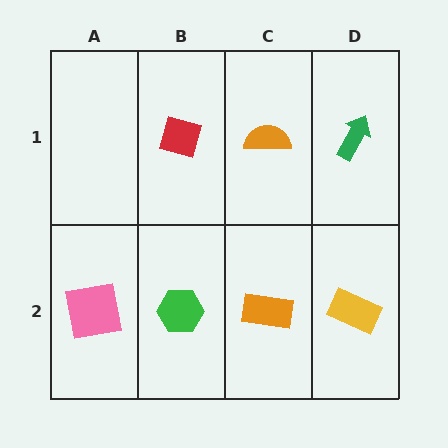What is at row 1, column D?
A green arrow.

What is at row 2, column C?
An orange rectangle.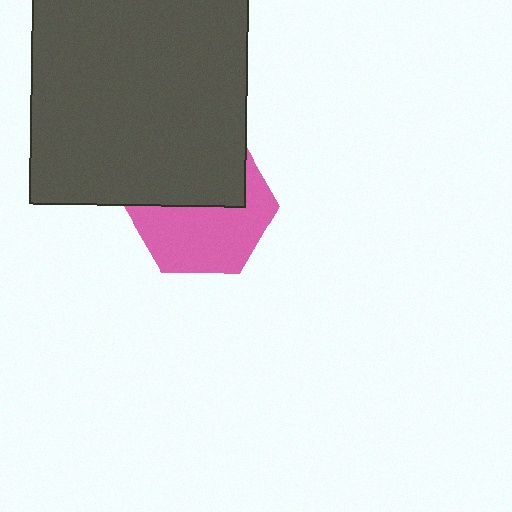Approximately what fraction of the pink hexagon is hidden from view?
Roughly 45% of the pink hexagon is hidden behind the dark gray square.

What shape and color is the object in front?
The object in front is a dark gray square.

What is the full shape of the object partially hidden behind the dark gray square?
The partially hidden object is a pink hexagon.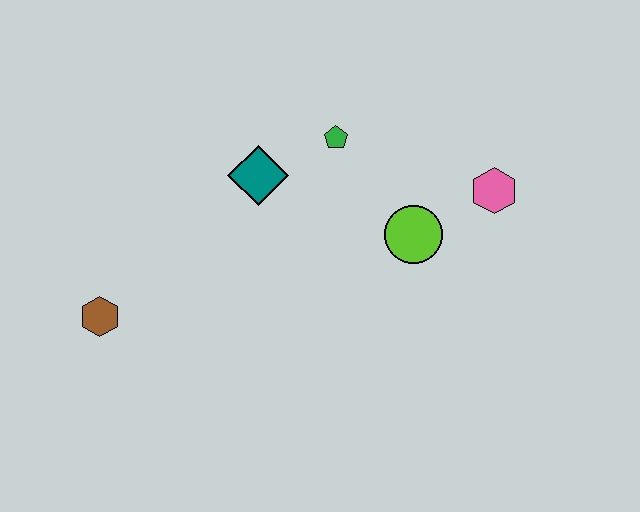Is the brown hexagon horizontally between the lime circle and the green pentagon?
No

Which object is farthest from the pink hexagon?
The brown hexagon is farthest from the pink hexagon.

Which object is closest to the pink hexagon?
The lime circle is closest to the pink hexagon.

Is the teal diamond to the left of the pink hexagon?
Yes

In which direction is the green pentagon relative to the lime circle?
The green pentagon is above the lime circle.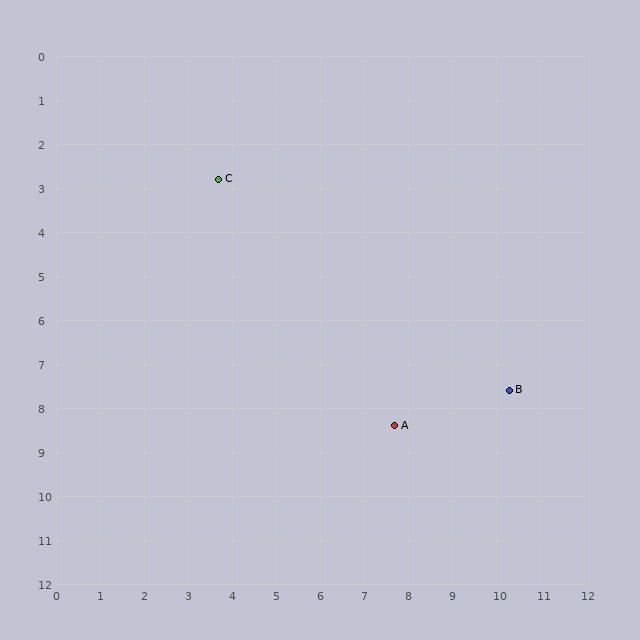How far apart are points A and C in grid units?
Points A and C are about 6.9 grid units apart.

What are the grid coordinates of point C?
Point C is at approximately (3.7, 2.8).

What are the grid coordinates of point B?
Point B is at approximately (10.3, 7.6).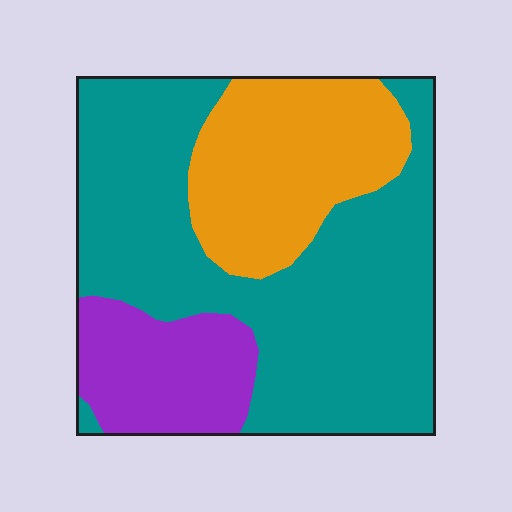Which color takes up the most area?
Teal, at roughly 60%.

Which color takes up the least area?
Purple, at roughly 15%.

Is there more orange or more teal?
Teal.